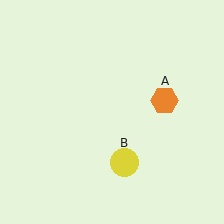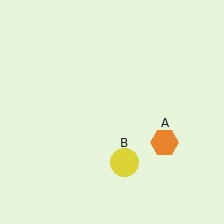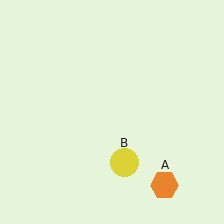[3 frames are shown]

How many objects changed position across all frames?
1 object changed position: orange hexagon (object A).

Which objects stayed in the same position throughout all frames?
Yellow circle (object B) remained stationary.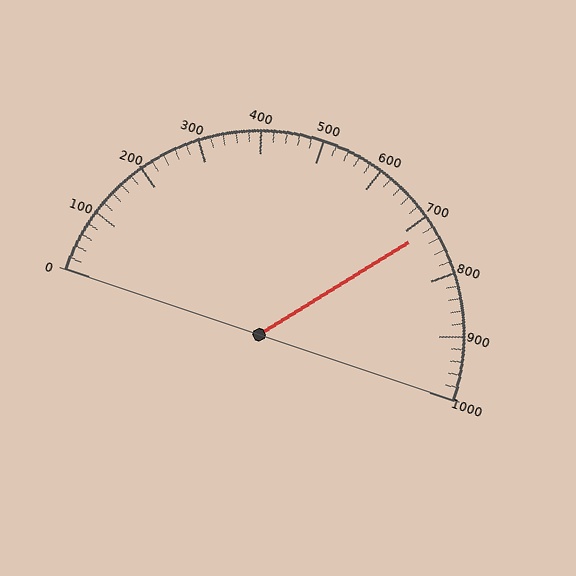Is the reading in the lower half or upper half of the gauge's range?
The reading is in the upper half of the range (0 to 1000).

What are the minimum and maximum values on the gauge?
The gauge ranges from 0 to 1000.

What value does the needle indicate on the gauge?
The needle indicates approximately 720.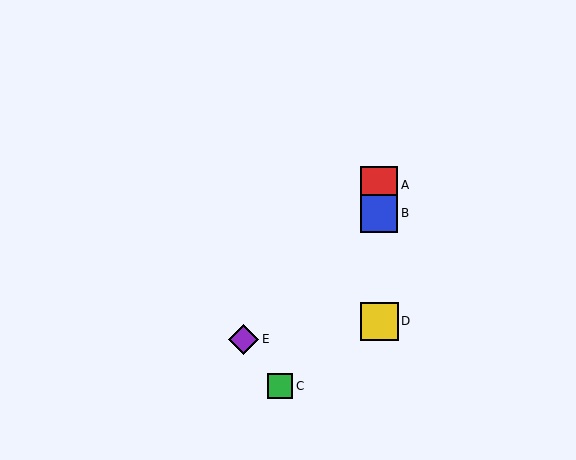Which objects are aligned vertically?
Objects A, B, D are aligned vertically.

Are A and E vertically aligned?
No, A is at x≈379 and E is at x≈244.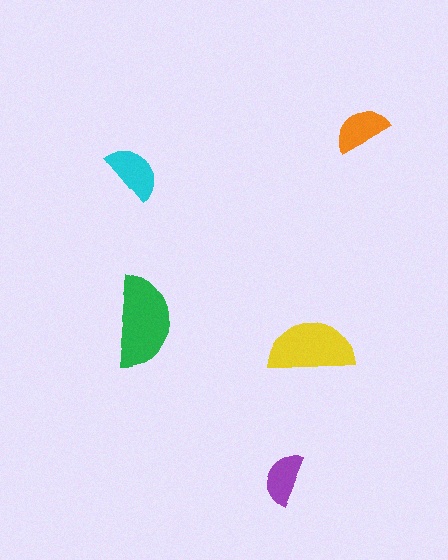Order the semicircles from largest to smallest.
the green one, the yellow one, the cyan one, the orange one, the purple one.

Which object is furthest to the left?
The cyan semicircle is leftmost.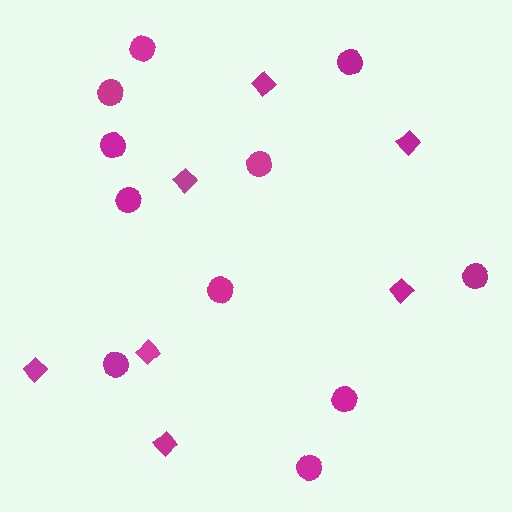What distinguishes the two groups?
There are 2 groups: one group of circles (11) and one group of diamonds (7).